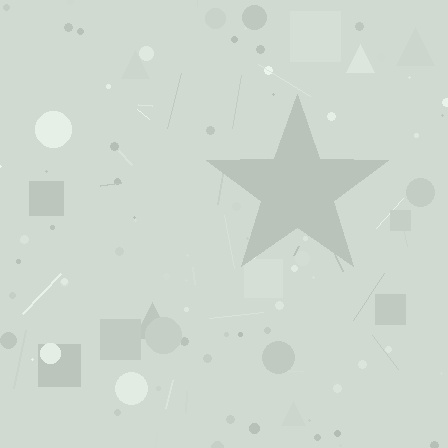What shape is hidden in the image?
A star is hidden in the image.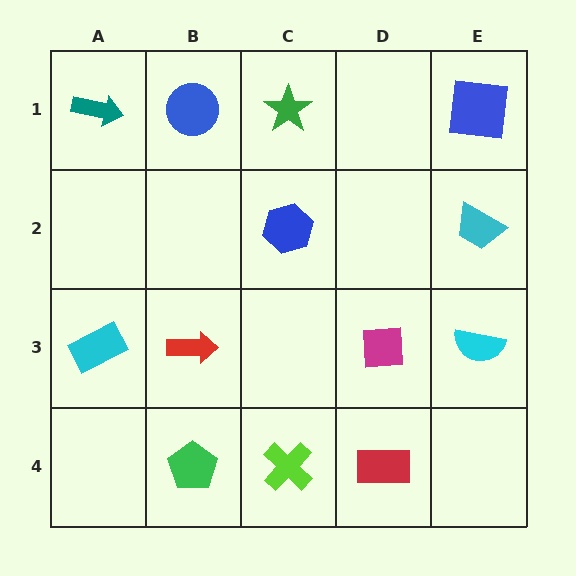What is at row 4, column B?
A green pentagon.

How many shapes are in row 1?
4 shapes.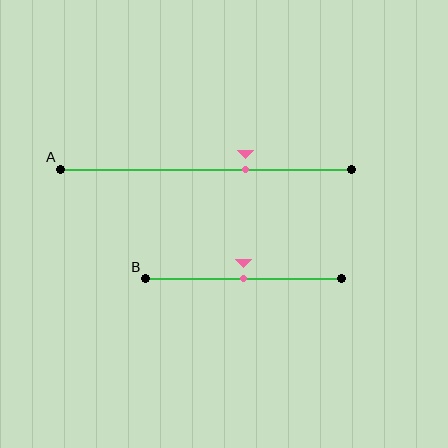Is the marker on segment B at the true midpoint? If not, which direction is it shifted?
Yes, the marker on segment B is at the true midpoint.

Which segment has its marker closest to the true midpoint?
Segment B has its marker closest to the true midpoint.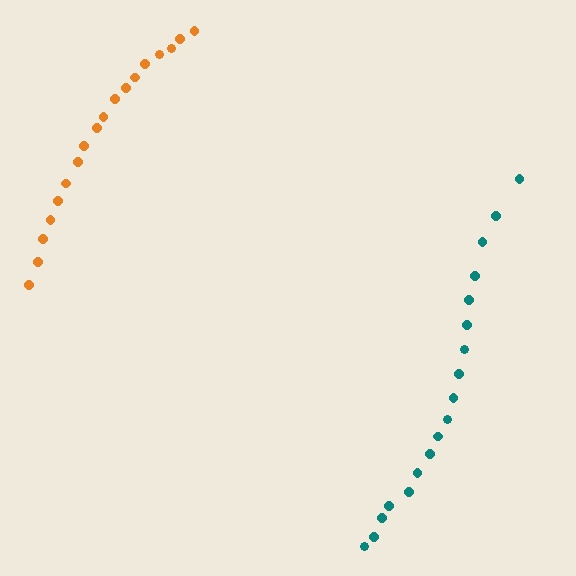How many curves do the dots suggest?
There are 2 distinct paths.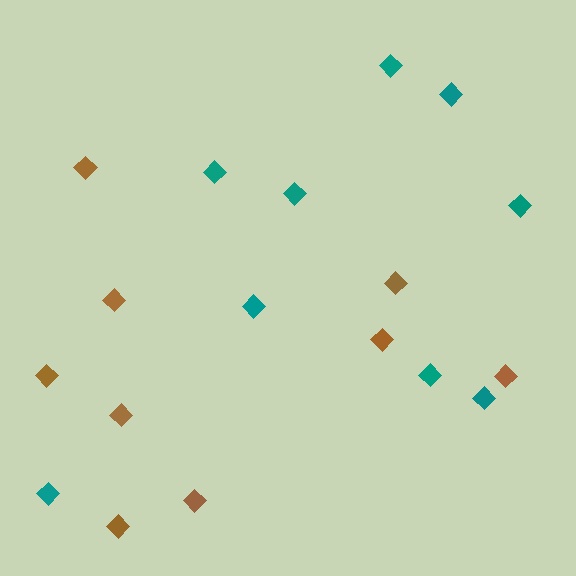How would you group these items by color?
There are 2 groups: one group of teal diamonds (9) and one group of brown diamonds (9).